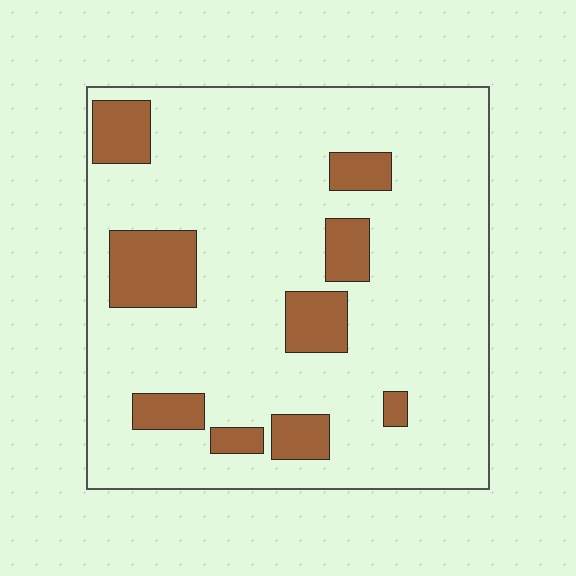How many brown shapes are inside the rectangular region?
9.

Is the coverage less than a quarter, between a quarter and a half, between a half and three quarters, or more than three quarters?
Less than a quarter.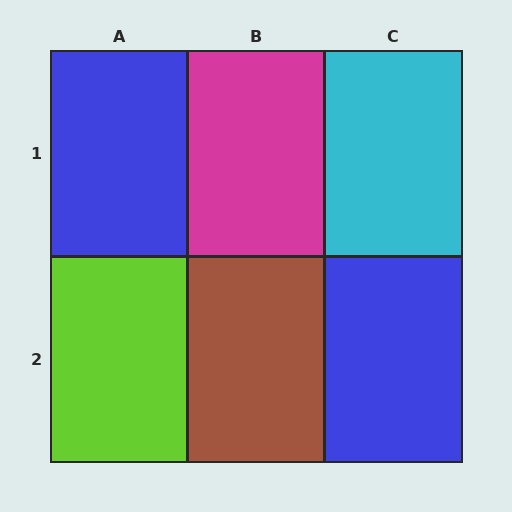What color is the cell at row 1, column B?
Magenta.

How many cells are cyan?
1 cell is cyan.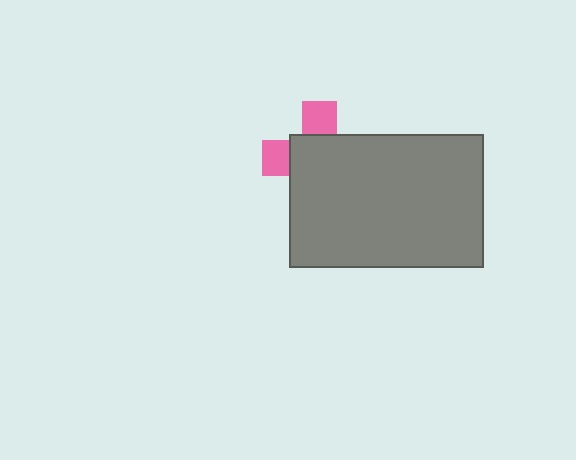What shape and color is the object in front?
The object in front is a gray rectangle.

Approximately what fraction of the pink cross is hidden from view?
Roughly 69% of the pink cross is hidden behind the gray rectangle.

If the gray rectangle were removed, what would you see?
You would see the complete pink cross.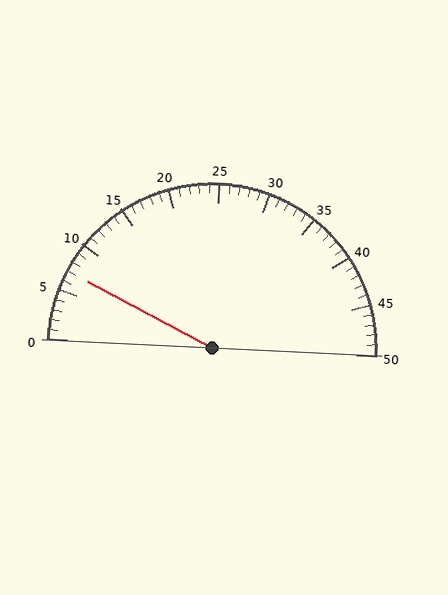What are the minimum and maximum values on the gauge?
The gauge ranges from 0 to 50.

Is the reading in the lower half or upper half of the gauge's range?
The reading is in the lower half of the range (0 to 50).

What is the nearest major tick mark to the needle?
The nearest major tick mark is 5.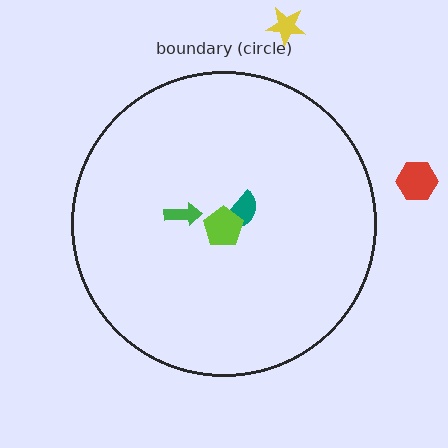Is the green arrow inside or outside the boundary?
Inside.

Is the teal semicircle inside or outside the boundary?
Inside.